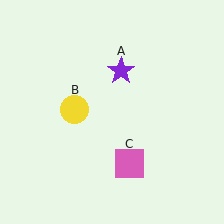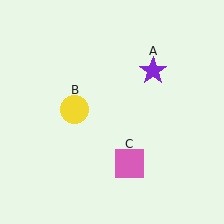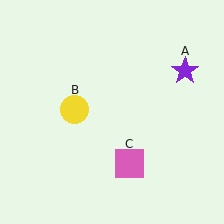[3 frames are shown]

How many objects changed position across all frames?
1 object changed position: purple star (object A).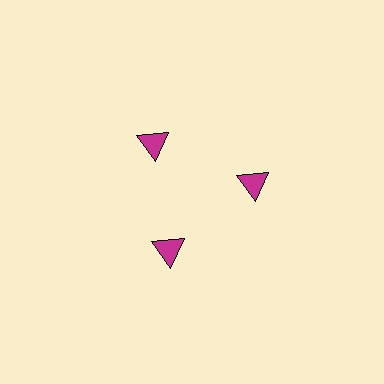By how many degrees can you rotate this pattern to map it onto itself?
The pattern maps onto itself every 120 degrees of rotation.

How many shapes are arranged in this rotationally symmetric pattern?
There are 3 shapes, arranged in 3 groups of 1.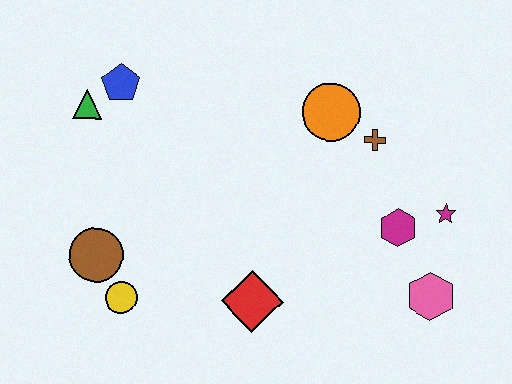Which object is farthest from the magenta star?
The green triangle is farthest from the magenta star.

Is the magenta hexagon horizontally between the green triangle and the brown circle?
No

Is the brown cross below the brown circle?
No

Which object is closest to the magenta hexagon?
The magenta star is closest to the magenta hexagon.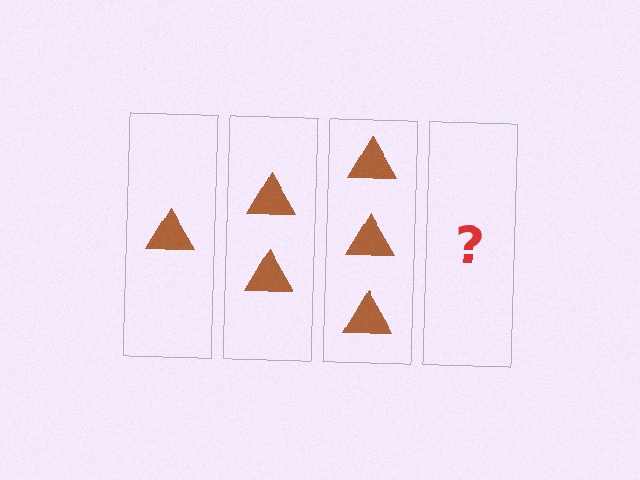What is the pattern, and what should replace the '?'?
The pattern is that each step adds one more triangle. The '?' should be 4 triangles.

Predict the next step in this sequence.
The next step is 4 triangles.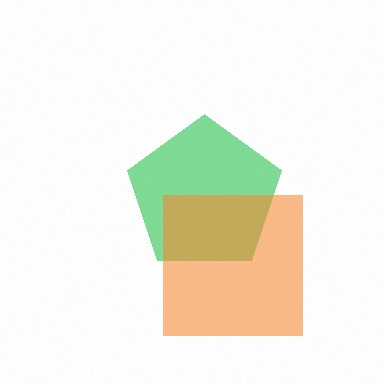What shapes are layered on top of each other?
The layered shapes are: a green pentagon, an orange square.